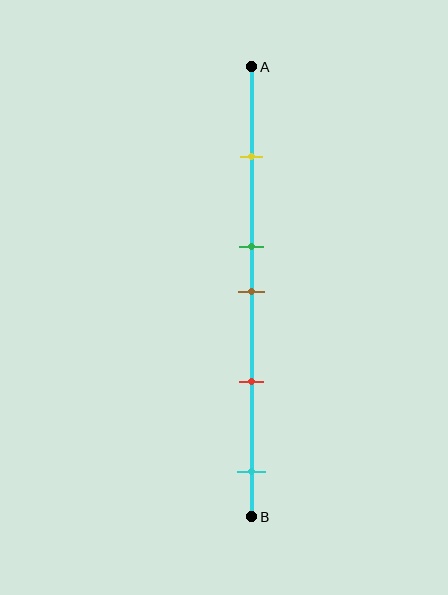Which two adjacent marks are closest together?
The green and brown marks are the closest adjacent pair.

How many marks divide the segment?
There are 5 marks dividing the segment.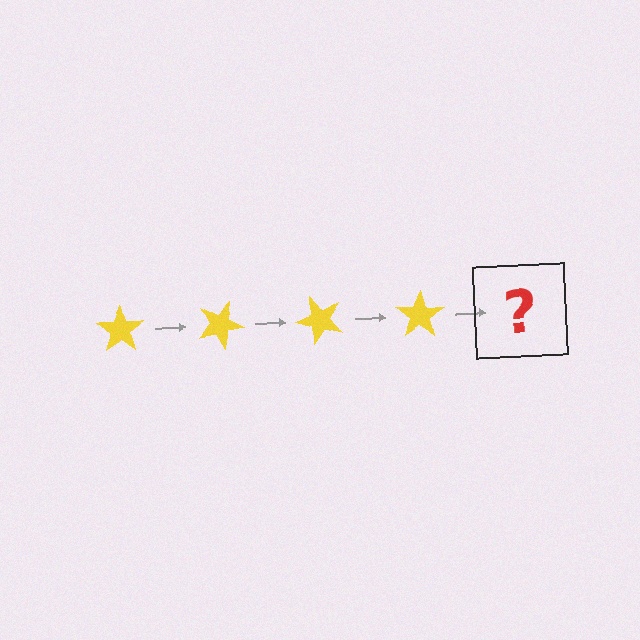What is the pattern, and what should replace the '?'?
The pattern is that the star rotates 25 degrees each step. The '?' should be a yellow star rotated 100 degrees.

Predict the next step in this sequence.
The next step is a yellow star rotated 100 degrees.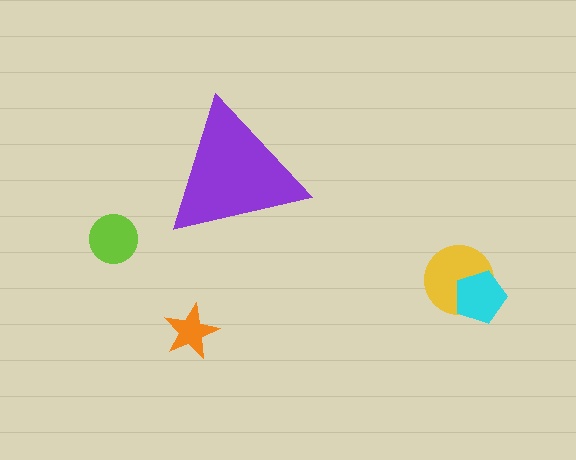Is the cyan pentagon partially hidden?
No, the cyan pentagon is fully visible.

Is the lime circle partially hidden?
No, the lime circle is fully visible.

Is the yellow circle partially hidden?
No, the yellow circle is fully visible.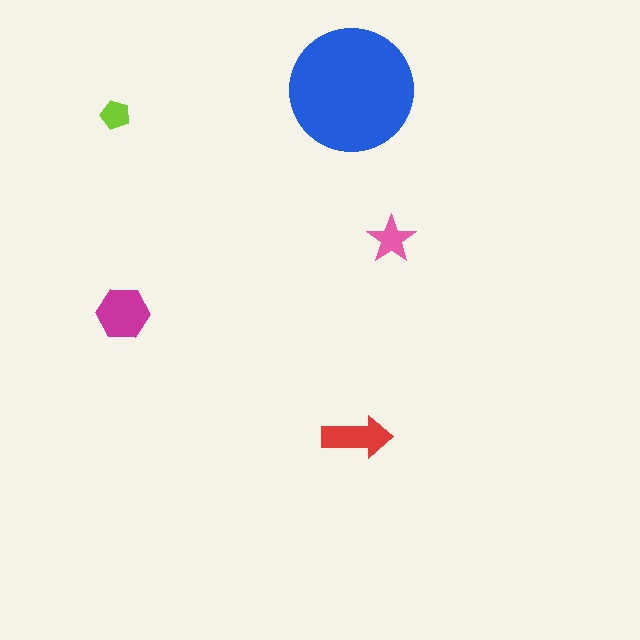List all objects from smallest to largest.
The lime pentagon, the pink star, the red arrow, the magenta hexagon, the blue circle.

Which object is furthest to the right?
The pink star is rightmost.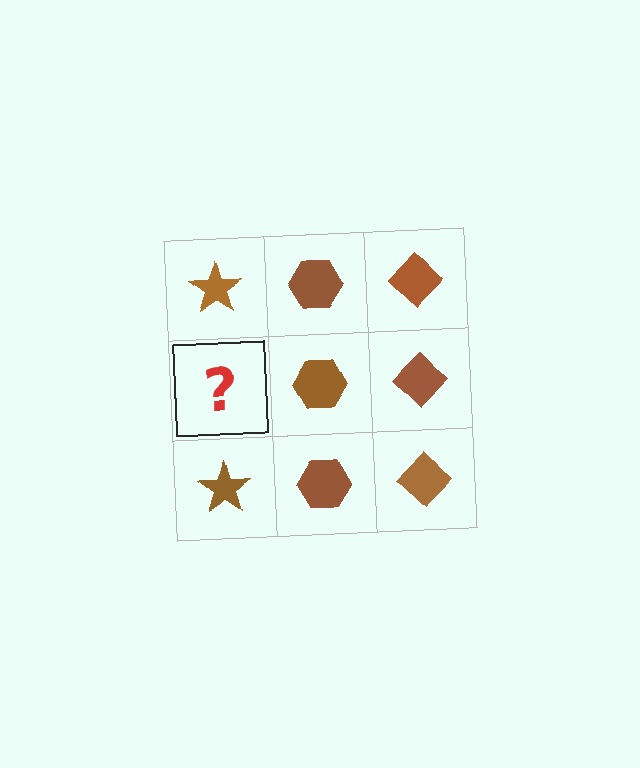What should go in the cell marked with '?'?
The missing cell should contain a brown star.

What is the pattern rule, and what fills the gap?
The rule is that each column has a consistent shape. The gap should be filled with a brown star.